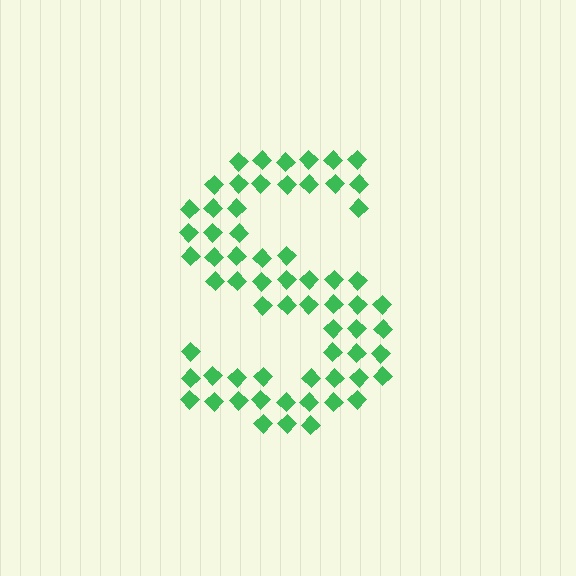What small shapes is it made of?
It is made of small diamonds.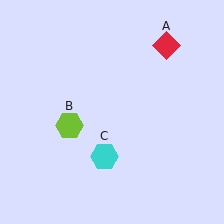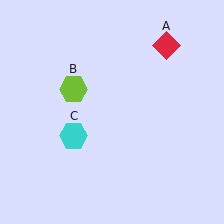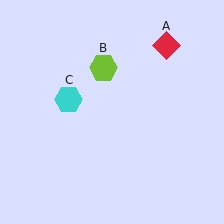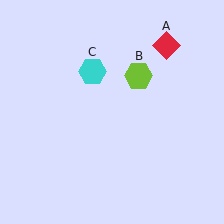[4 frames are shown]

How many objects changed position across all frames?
2 objects changed position: lime hexagon (object B), cyan hexagon (object C).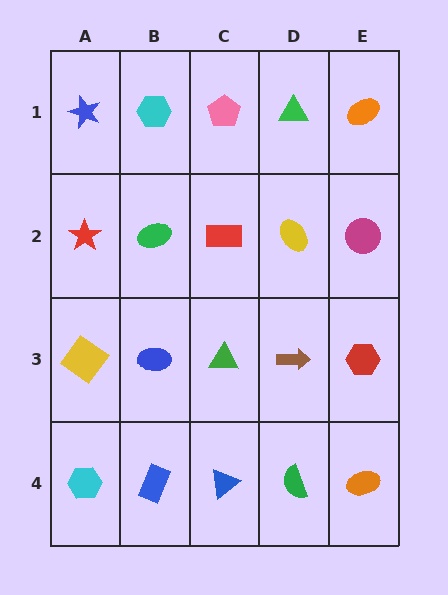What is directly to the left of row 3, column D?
A green triangle.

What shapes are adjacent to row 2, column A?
A blue star (row 1, column A), a yellow diamond (row 3, column A), a green ellipse (row 2, column B).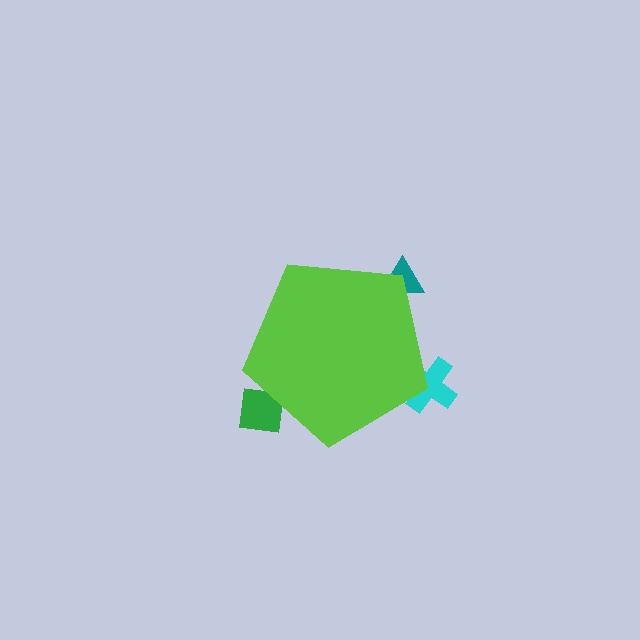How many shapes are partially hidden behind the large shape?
3 shapes are partially hidden.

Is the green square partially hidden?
Yes, the green square is partially hidden behind the lime pentagon.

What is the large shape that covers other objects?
A lime pentagon.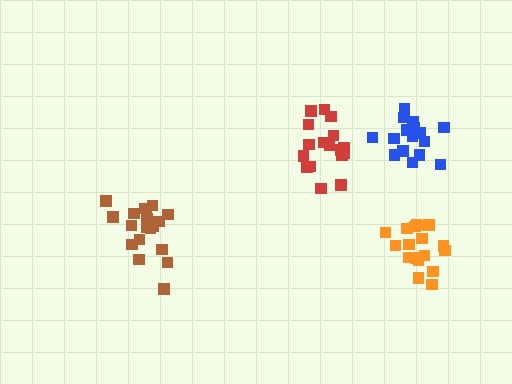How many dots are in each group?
Group 1: 17 dots, Group 2: 18 dots, Group 3: 19 dots, Group 4: 18 dots (72 total).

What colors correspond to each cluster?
The clusters are colored: red, blue, brown, orange.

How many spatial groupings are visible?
There are 4 spatial groupings.